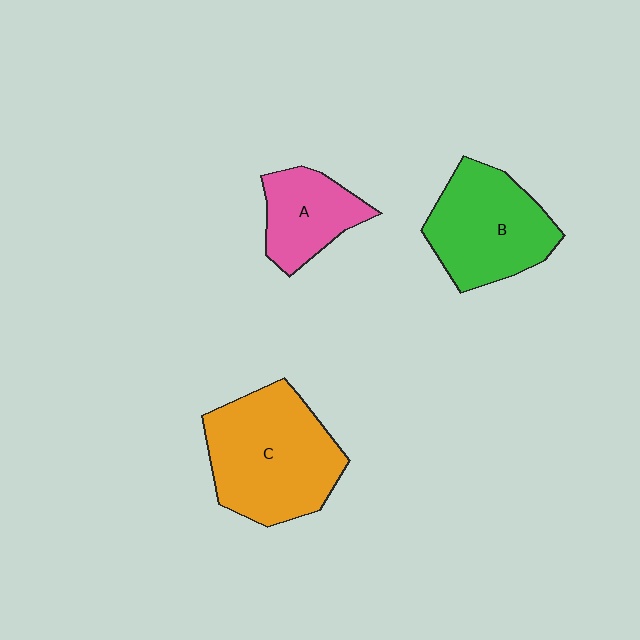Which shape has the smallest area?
Shape A (pink).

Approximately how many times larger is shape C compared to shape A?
Approximately 1.9 times.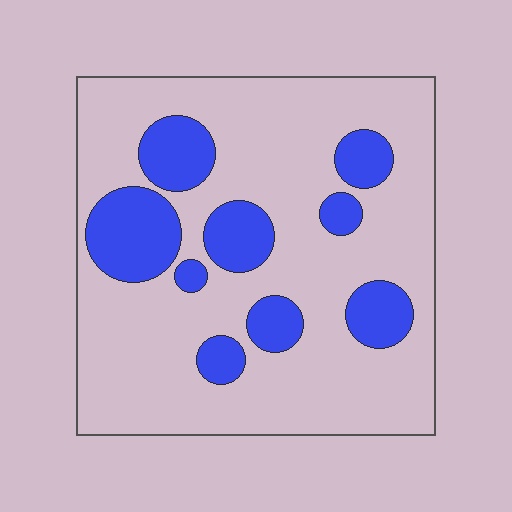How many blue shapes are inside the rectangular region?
9.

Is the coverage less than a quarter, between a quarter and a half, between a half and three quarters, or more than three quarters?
Less than a quarter.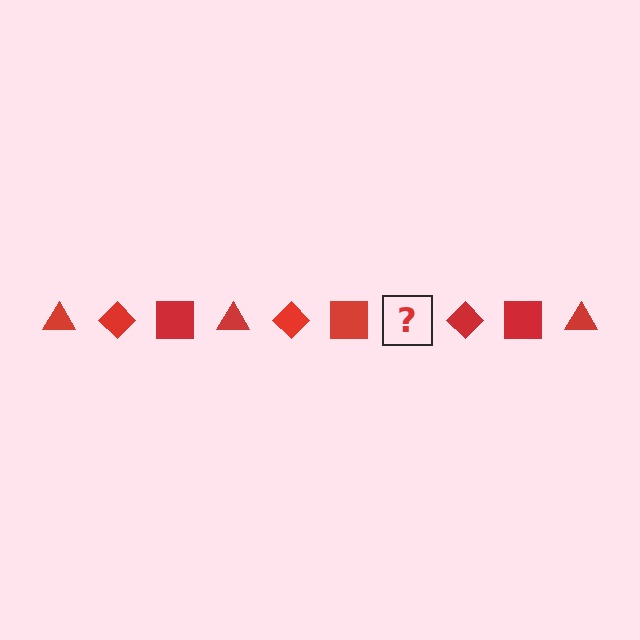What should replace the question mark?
The question mark should be replaced with a red triangle.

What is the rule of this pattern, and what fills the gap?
The rule is that the pattern cycles through triangle, diamond, square shapes in red. The gap should be filled with a red triangle.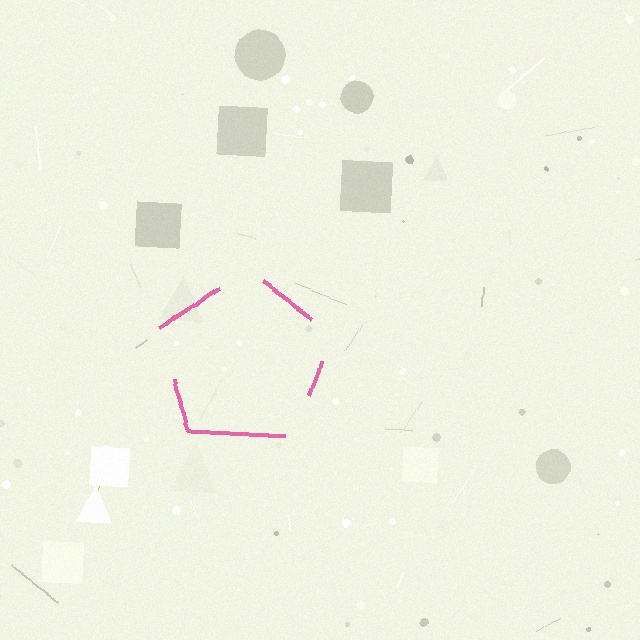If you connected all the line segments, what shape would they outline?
They would outline a pentagon.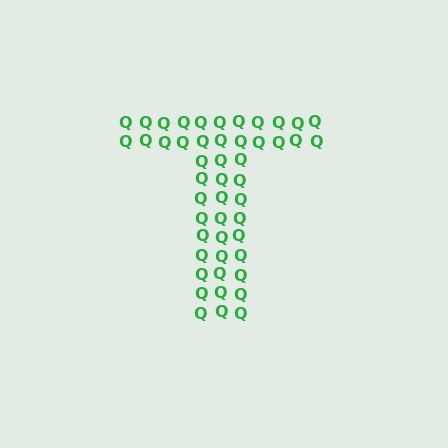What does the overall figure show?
The overall figure shows the letter T.